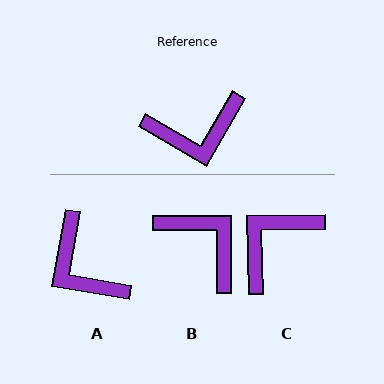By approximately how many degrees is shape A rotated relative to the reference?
Approximately 70 degrees clockwise.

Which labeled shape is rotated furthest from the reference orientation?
C, about 149 degrees away.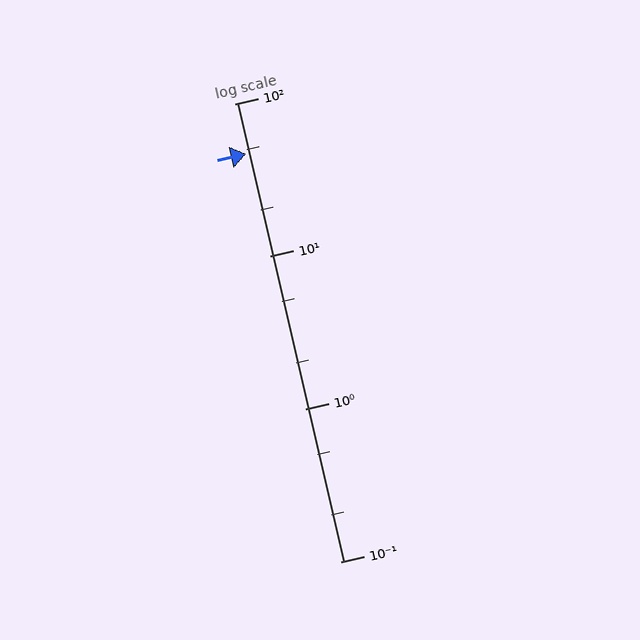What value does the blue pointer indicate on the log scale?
The pointer indicates approximately 47.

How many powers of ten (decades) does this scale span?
The scale spans 3 decades, from 0.1 to 100.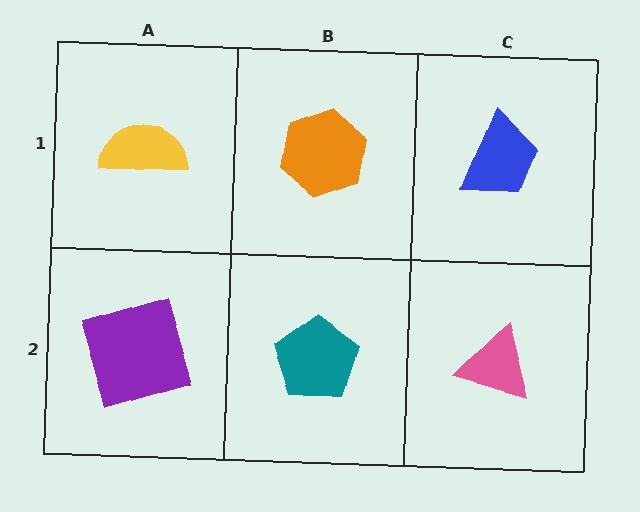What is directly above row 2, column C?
A blue trapezoid.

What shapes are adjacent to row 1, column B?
A teal pentagon (row 2, column B), a yellow semicircle (row 1, column A), a blue trapezoid (row 1, column C).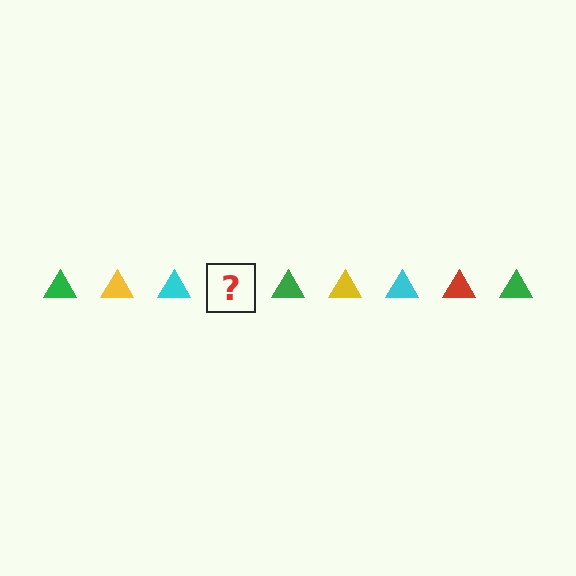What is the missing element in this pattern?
The missing element is a red triangle.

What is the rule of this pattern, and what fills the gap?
The rule is that the pattern cycles through green, yellow, cyan, red triangles. The gap should be filled with a red triangle.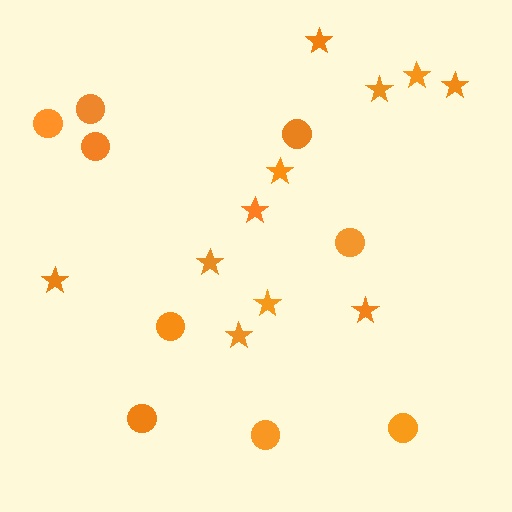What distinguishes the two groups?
There are 2 groups: one group of stars (11) and one group of circles (9).